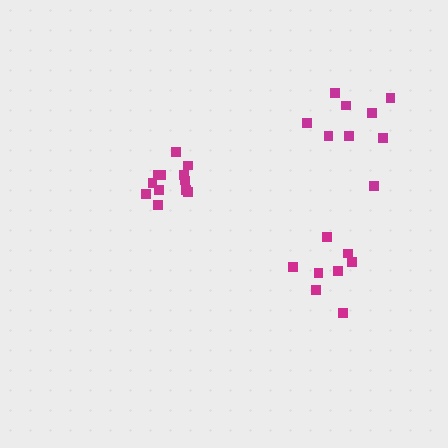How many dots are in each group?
Group 1: 8 dots, Group 2: 12 dots, Group 3: 9 dots (29 total).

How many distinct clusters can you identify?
There are 3 distinct clusters.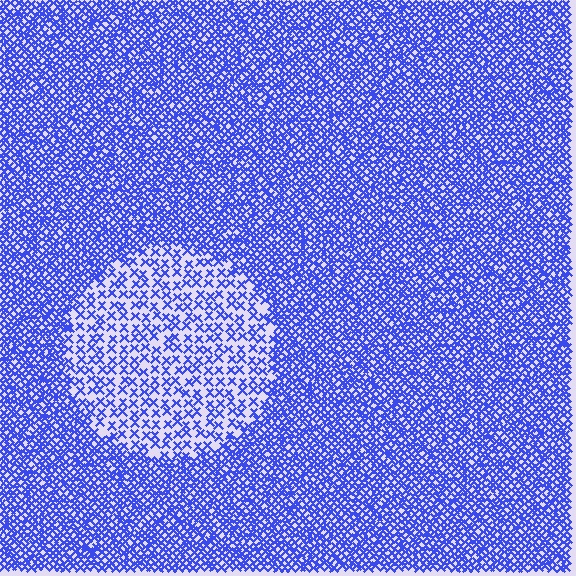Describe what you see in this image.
The image contains small blue elements arranged at two different densities. A circle-shaped region is visible where the elements are less densely packed than the surrounding area.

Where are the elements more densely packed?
The elements are more densely packed outside the circle boundary.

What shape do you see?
I see a circle.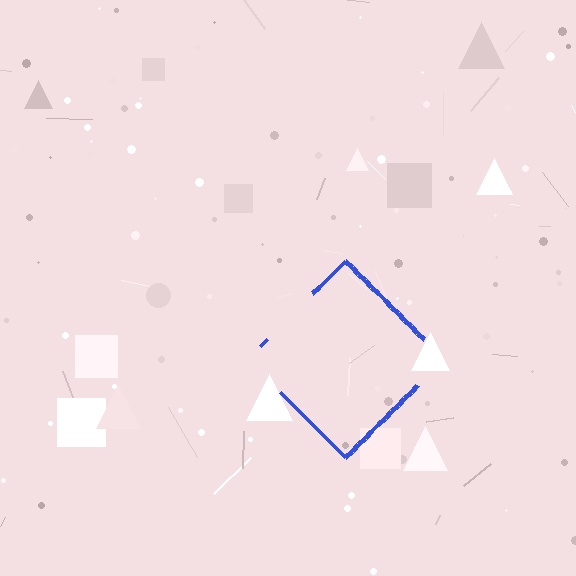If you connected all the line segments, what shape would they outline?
They would outline a diamond.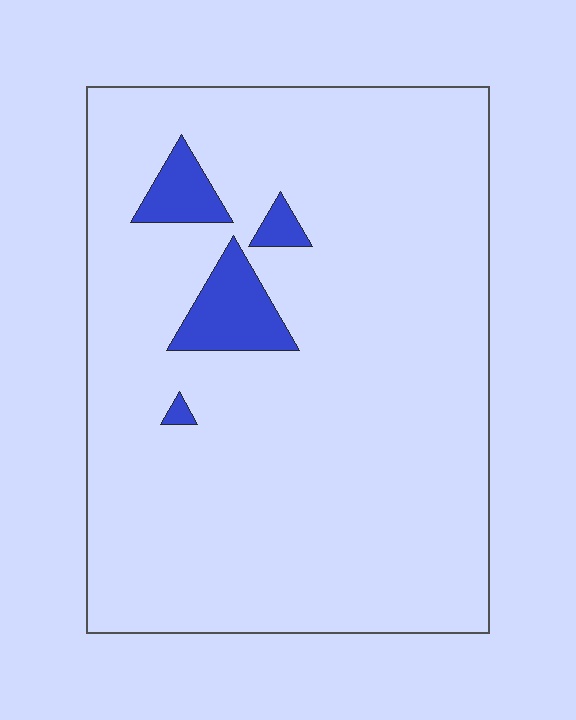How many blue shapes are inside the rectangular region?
4.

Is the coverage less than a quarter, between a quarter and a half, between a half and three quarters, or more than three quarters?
Less than a quarter.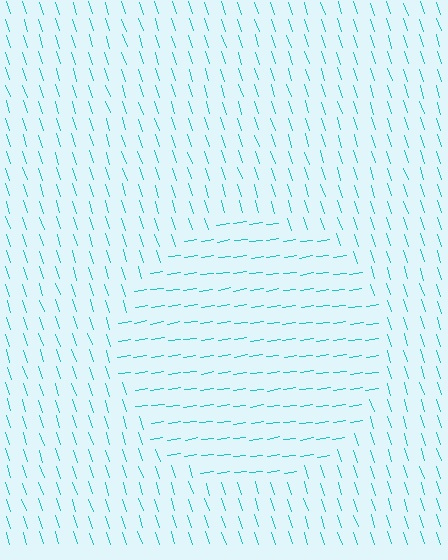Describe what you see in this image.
The image is filled with small cyan line segments. A circle region in the image has lines oriented differently from the surrounding lines, creating a visible texture boundary.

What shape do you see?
I see a circle.